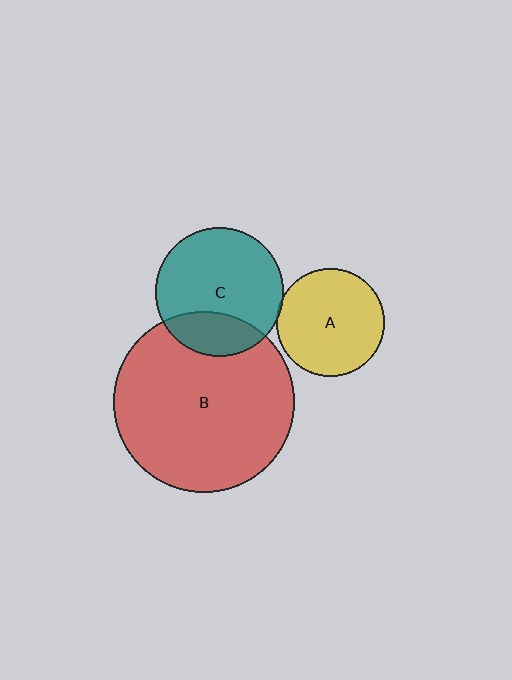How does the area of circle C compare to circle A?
Approximately 1.4 times.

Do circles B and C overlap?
Yes.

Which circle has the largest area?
Circle B (red).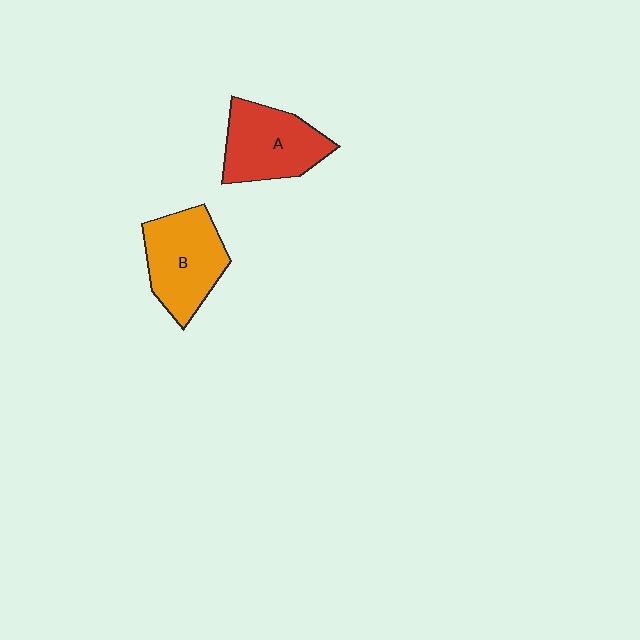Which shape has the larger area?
Shape B (orange).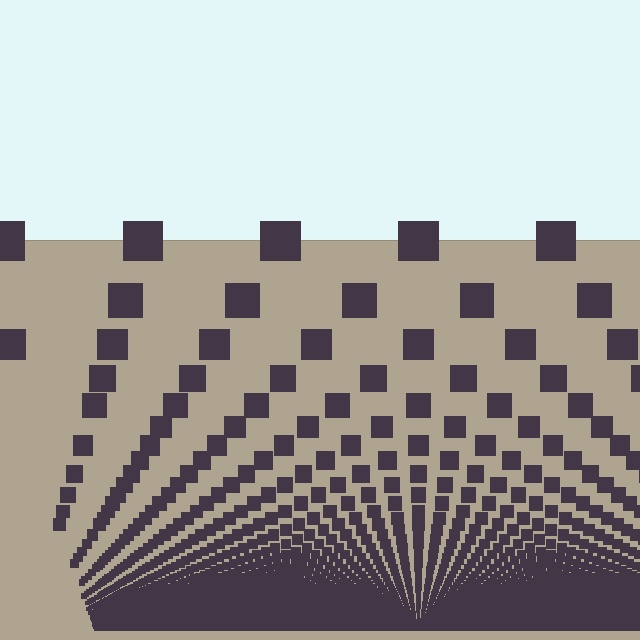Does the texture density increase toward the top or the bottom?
Density increases toward the bottom.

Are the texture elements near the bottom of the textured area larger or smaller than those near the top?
Smaller. The gradient is inverted — elements near the bottom are smaller and denser.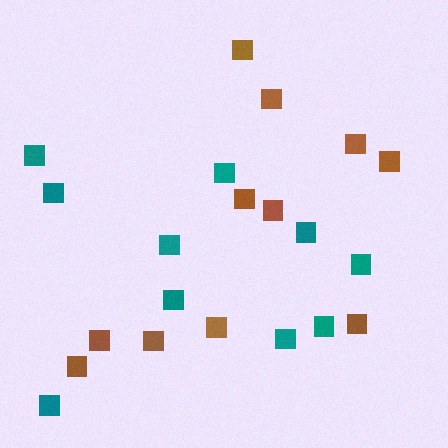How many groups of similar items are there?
There are 2 groups: one group of brown squares (11) and one group of teal squares (10).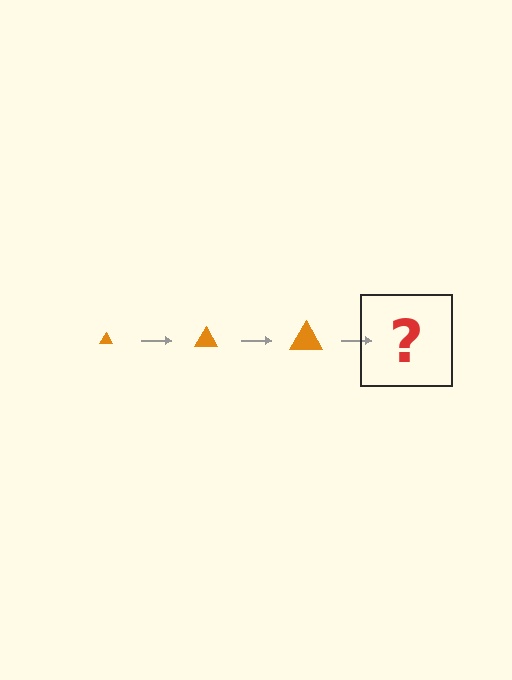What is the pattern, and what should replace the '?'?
The pattern is that the triangle gets progressively larger each step. The '?' should be an orange triangle, larger than the previous one.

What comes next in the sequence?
The next element should be an orange triangle, larger than the previous one.